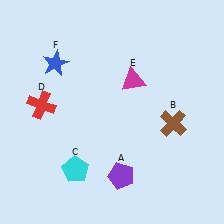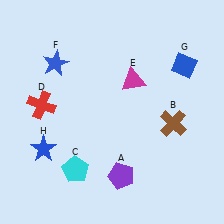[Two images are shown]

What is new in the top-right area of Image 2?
A blue diamond (G) was added in the top-right area of Image 2.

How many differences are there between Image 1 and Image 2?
There are 2 differences between the two images.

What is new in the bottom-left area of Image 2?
A blue star (H) was added in the bottom-left area of Image 2.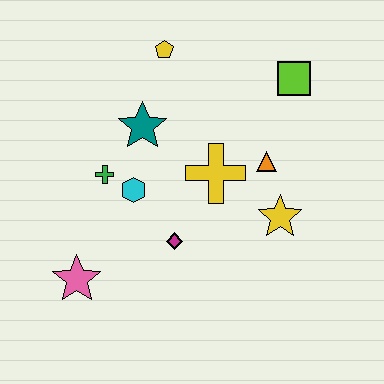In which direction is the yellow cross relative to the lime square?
The yellow cross is below the lime square.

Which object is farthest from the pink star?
The lime square is farthest from the pink star.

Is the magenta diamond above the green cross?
No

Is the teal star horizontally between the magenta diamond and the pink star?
Yes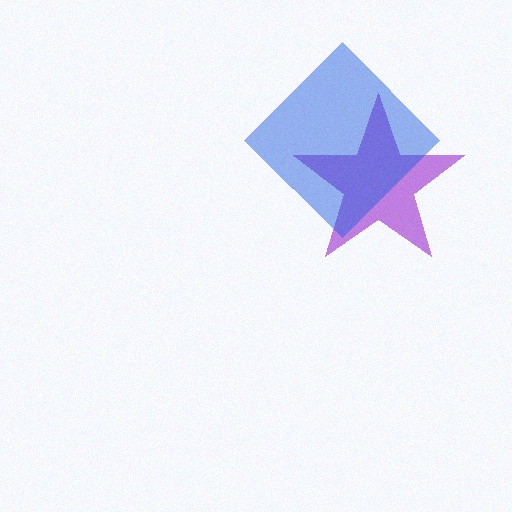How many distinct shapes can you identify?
There are 2 distinct shapes: a purple star, a blue diamond.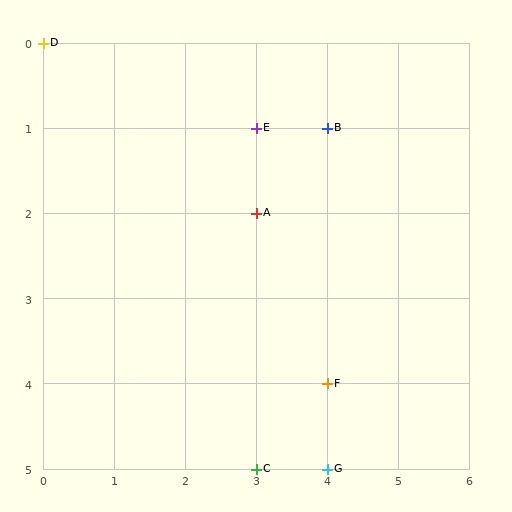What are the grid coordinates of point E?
Point E is at grid coordinates (3, 1).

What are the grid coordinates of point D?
Point D is at grid coordinates (0, 0).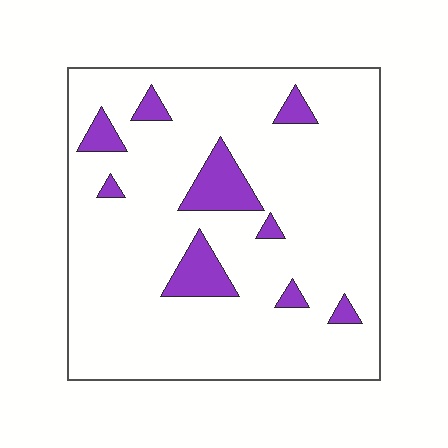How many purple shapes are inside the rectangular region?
9.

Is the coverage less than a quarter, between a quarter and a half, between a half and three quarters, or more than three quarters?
Less than a quarter.